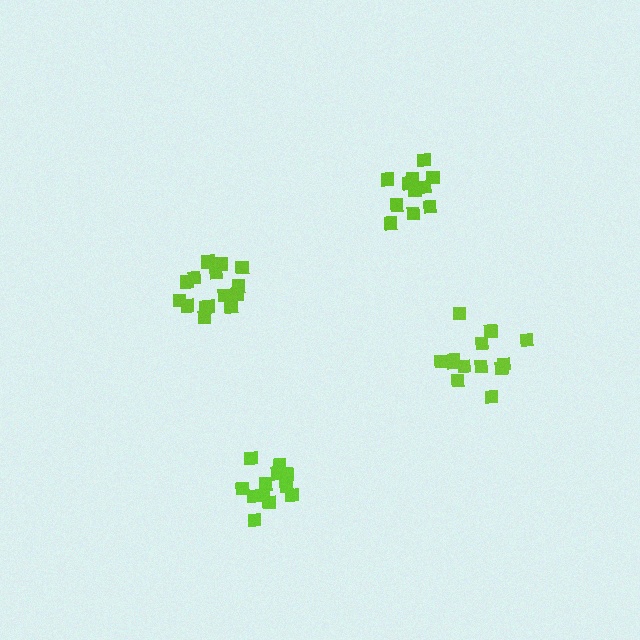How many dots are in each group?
Group 1: 13 dots, Group 2: 15 dots, Group 3: 13 dots, Group 4: 11 dots (52 total).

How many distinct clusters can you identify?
There are 4 distinct clusters.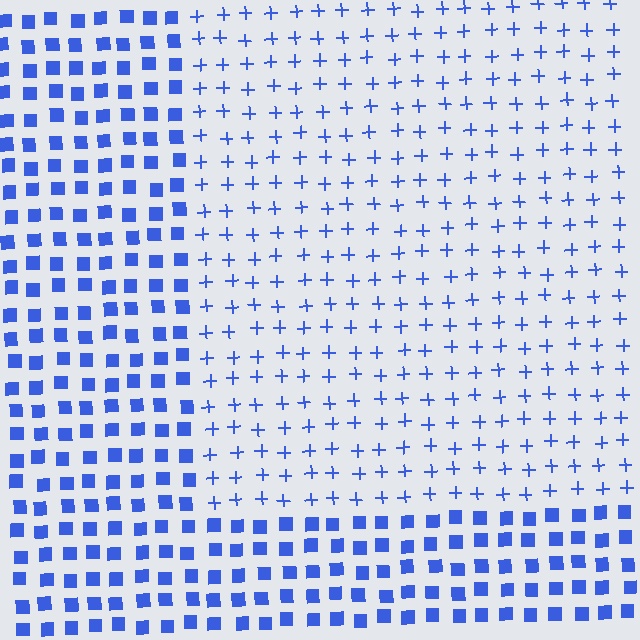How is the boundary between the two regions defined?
The boundary is defined by a change in element shape: plus signs inside vs. squares outside. All elements share the same color and spacing.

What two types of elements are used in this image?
The image uses plus signs inside the rectangle region and squares outside it.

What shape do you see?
I see a rectangle.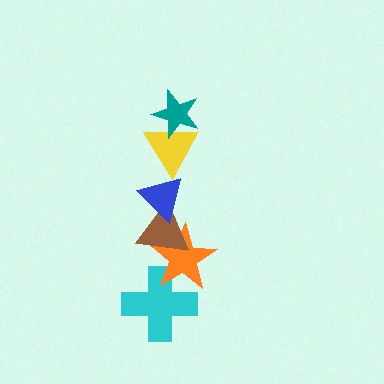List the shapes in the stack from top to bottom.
From top to bottom: the teal star, the yellow triangle, the blue triangle, the brown triangle, the orange star, the cyan cross.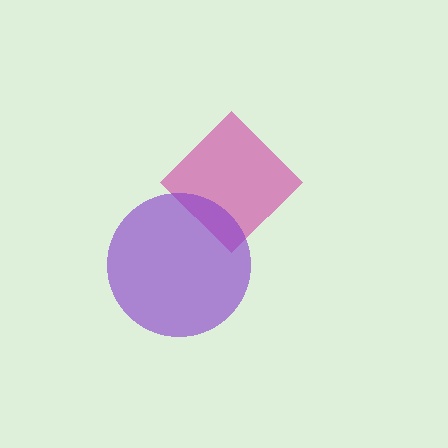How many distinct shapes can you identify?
There are 2 distinct shapes: a magenta diamond, a purple circle.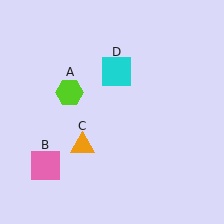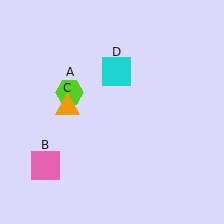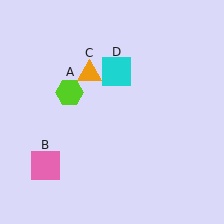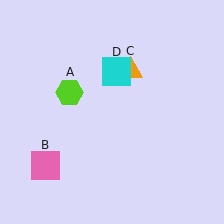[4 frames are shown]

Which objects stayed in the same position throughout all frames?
Lime hexagon (object A) and pink square (object B) and cyan square (object D) remained stationary.